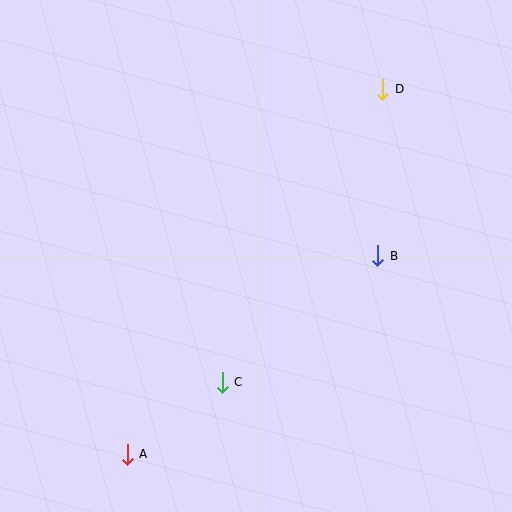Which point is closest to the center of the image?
Point B at (378, 256) is closest to the center.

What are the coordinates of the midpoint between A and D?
The midpoint between A and D is at (255, 272).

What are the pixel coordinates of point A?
Point A is at (127, 454).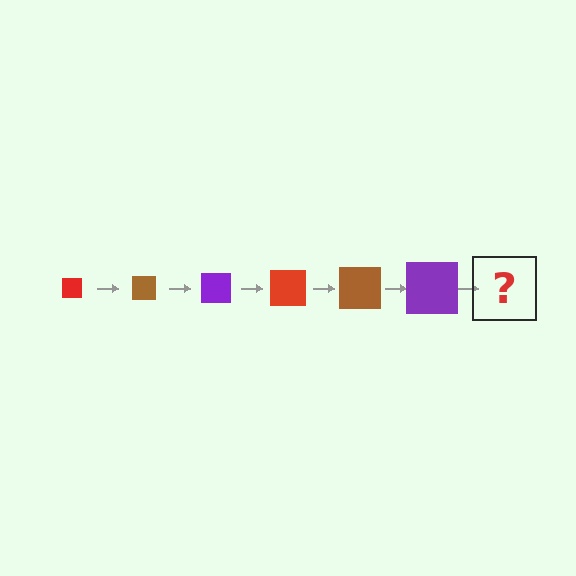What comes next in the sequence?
The next element should be a red square, larger than the previous one.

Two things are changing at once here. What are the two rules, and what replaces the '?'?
The two rules are that the square grows larger each step and the color cycles through red, brown, and purple. The '?' should be a red square, larger than the previous one.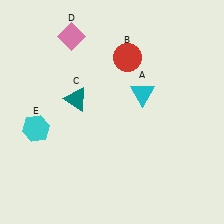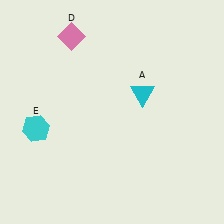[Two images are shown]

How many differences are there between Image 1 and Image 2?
There are 2 differences between the two images.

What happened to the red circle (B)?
The red circle (B) was removed in Image 2. It was in the top-right area of Image 1.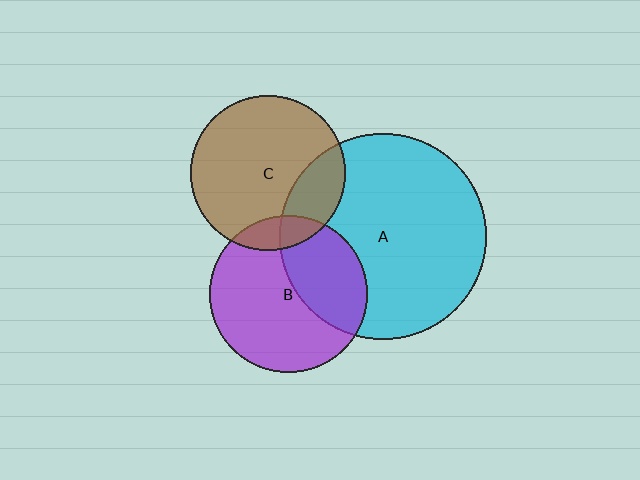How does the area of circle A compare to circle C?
Approximately 1.8 times.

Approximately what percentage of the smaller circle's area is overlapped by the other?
Approximately 20%.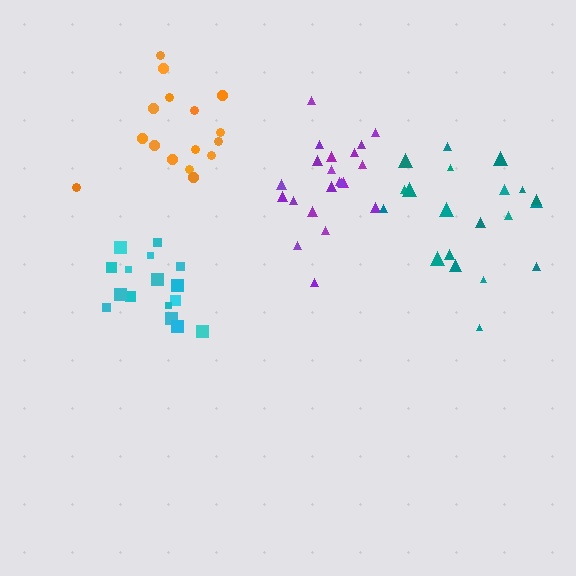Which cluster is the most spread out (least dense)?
Teal.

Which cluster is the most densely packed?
Purple.